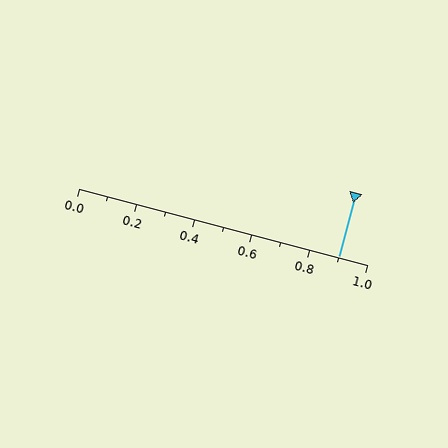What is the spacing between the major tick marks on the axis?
The major ticks are spaced 0.2 apart.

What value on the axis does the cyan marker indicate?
The marker indicates approximately 0.9.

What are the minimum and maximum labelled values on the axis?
The axis runs from 0.0 to 1.0.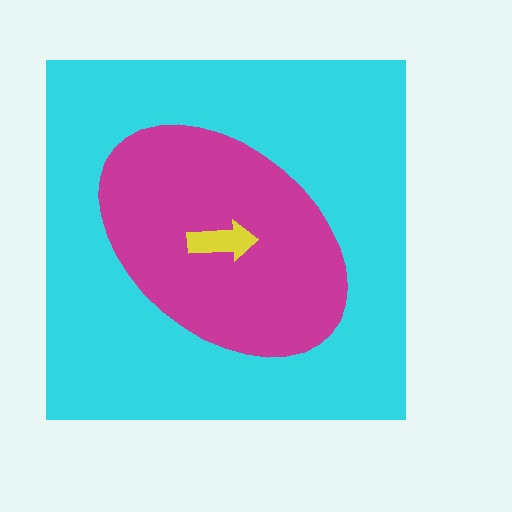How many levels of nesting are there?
3.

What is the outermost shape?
The cyan square.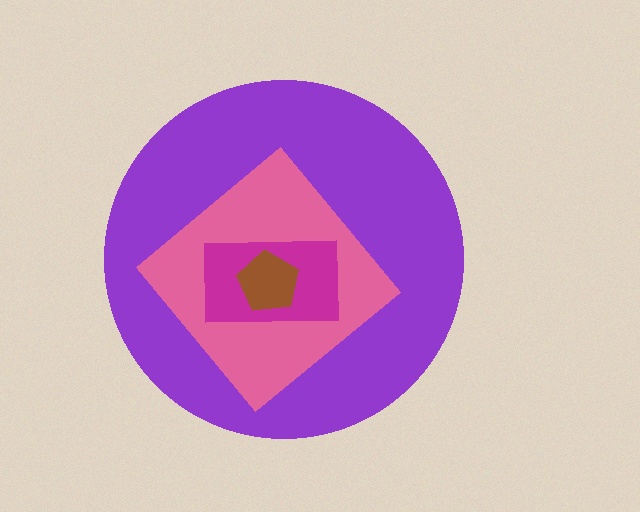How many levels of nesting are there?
4.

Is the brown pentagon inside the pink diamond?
Yes.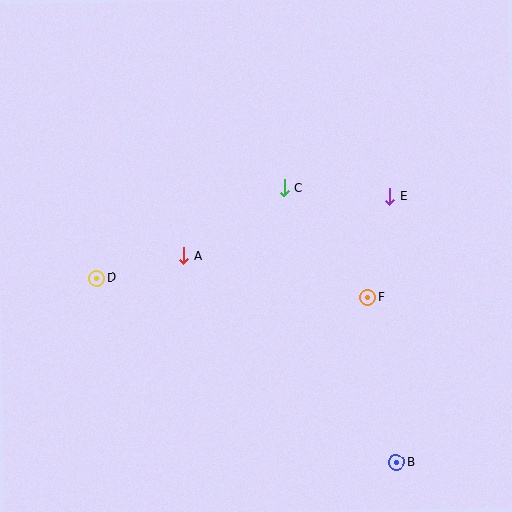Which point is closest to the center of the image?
Point A at (184, 256) is closest to the center.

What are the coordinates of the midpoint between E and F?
The midpoint between E and F is at (379, 247).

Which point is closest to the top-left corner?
Point D is closest to the top-left corner.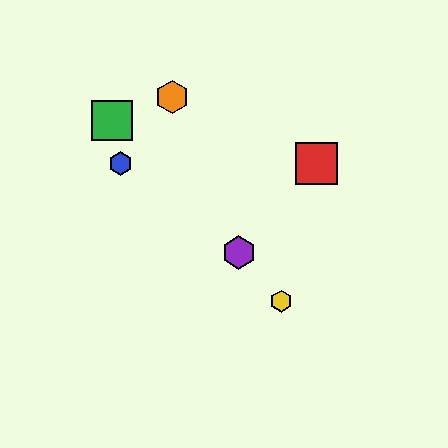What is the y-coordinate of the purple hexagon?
The purple hexagon is at y≈252.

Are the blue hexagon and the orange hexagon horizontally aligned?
No, the blue hexagon is at y≈164 and the orange hexagon is at y≈97.